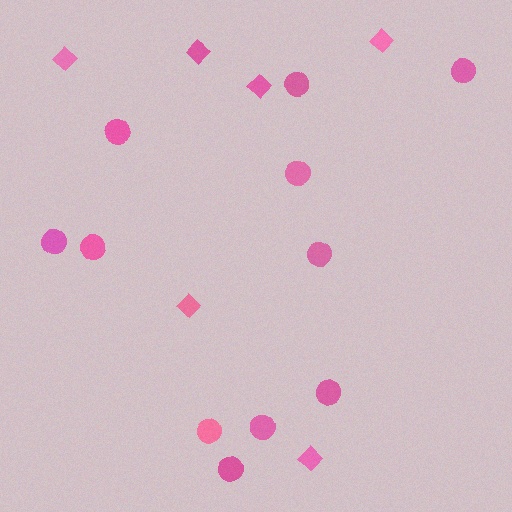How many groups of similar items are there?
There are 2 groups: one group of circles (11) and one group of diamonds (6).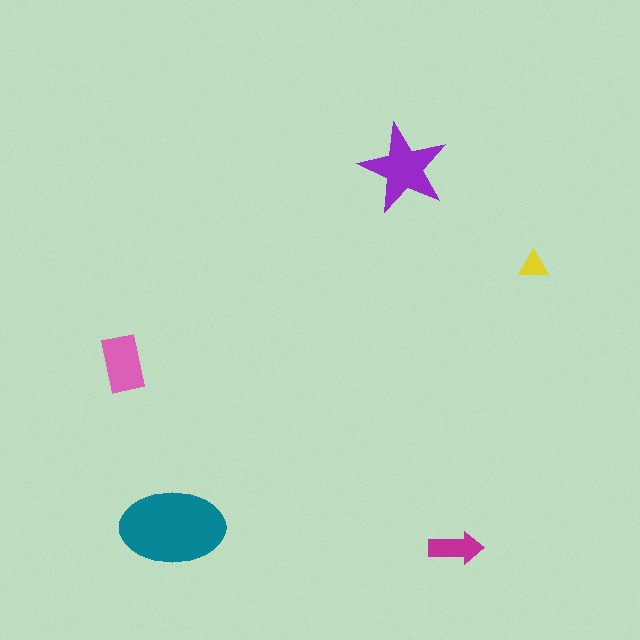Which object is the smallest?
The yellow triangle.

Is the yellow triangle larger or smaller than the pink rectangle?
Smaller.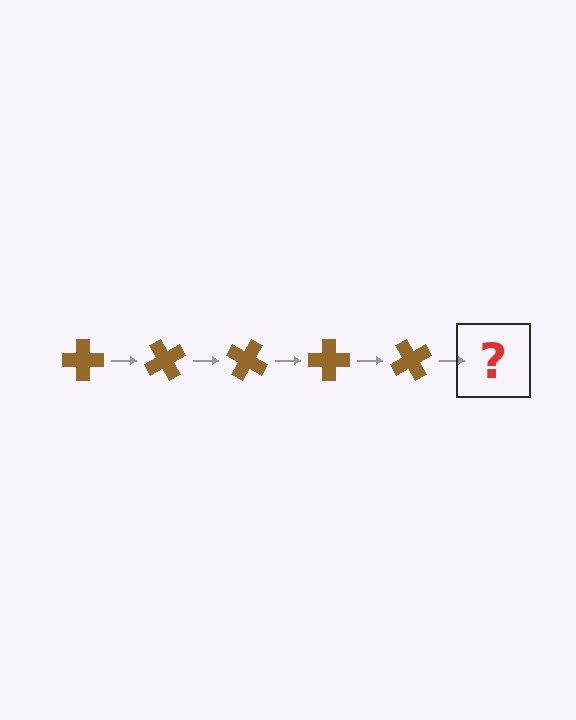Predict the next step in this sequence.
The next step is a brown cross rotated 300 degrees.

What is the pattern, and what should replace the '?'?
The pattern is that the cross rotates 60 degrees each step. The '?' should be a brown cross rotated 300 degrees.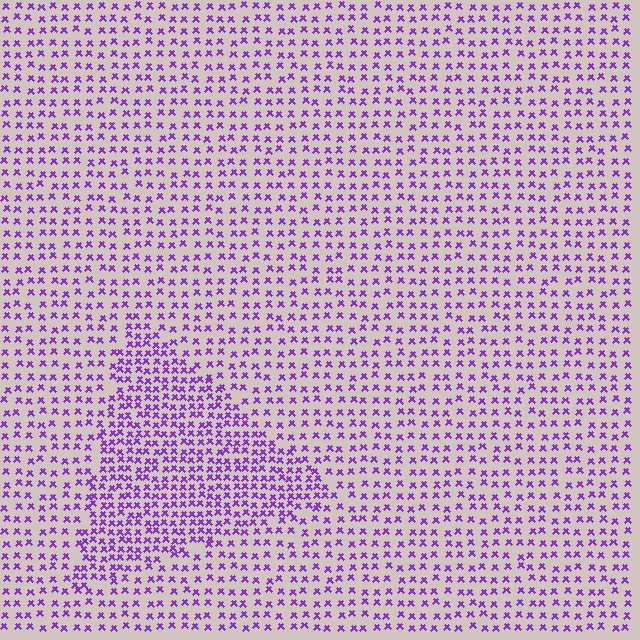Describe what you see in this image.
The image contains small purple elements arranged at two different densities. A triangle-shaped region is visible where the elements are more densely packed than the surrounding area.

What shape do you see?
I see a triangle.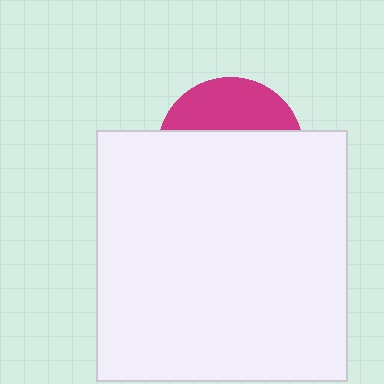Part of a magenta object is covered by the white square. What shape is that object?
It is a circle.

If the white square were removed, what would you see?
You would see the complete magenta circle.